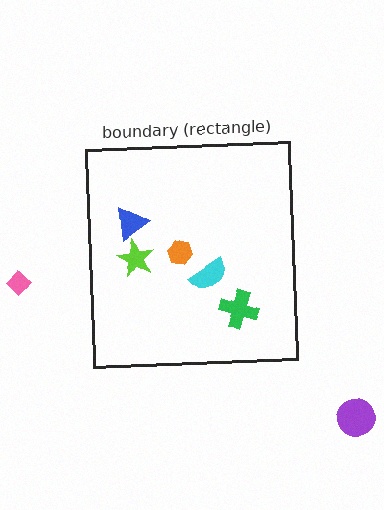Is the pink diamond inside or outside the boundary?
Outside.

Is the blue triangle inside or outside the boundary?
Inside.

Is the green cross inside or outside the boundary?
Inside.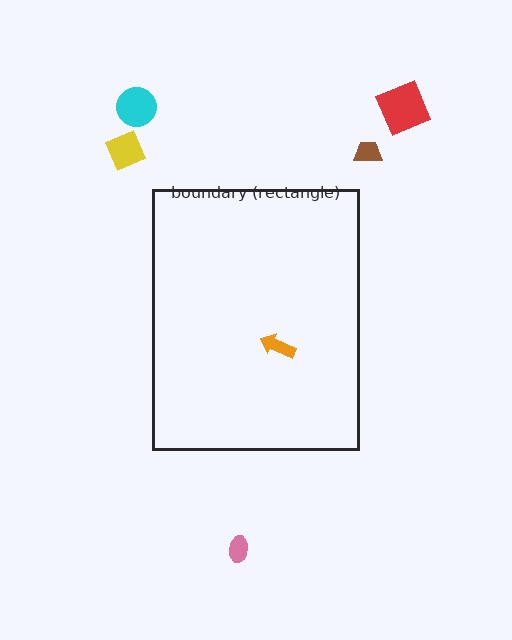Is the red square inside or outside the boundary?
Outside.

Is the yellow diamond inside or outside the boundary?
Outside.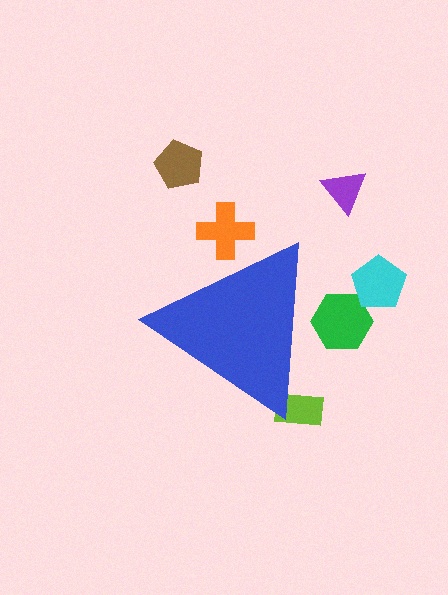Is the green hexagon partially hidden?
Yes, the green hexagon is partially hidden behind the blue triangle.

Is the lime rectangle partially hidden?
Yes, the lime rectangle is partially hidden behind the blue triangle.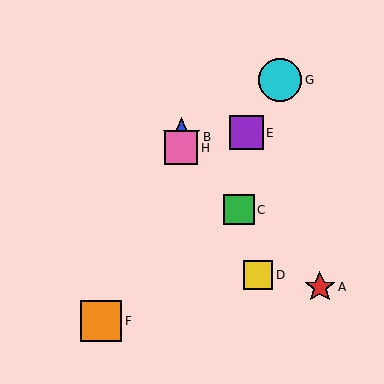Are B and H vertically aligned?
Yes, both are at x≈181.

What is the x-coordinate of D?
Object D is at x≈258.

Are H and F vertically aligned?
No, H is at x≈181 and F is at x≈101.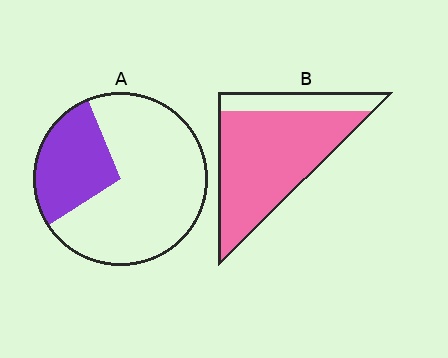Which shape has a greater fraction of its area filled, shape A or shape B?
Shape B.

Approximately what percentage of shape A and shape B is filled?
A is approximately 30% and B is approximately 80%.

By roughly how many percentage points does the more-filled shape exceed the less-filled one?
By roughly 50 percentage points (B over A).